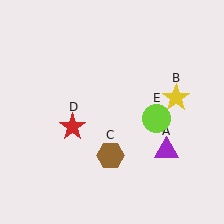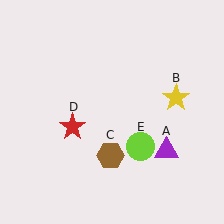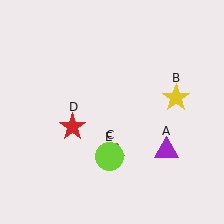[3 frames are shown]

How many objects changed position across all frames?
1 object changed position: lime circle (object E).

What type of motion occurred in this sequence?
The lime circle (object E) rotated clockwise around the center of the scene.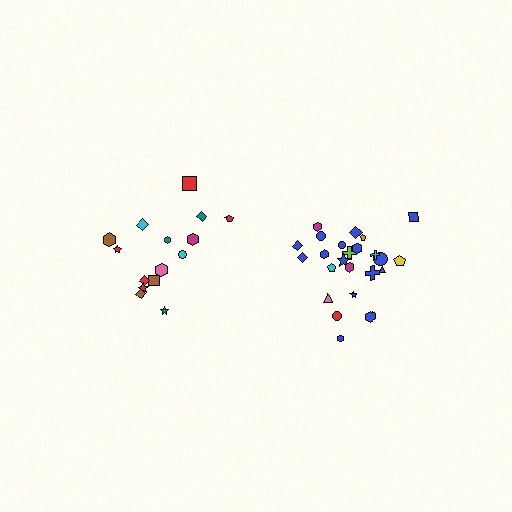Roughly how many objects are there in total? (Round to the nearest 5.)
Roughly 40 objects in total.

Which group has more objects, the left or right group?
The right group.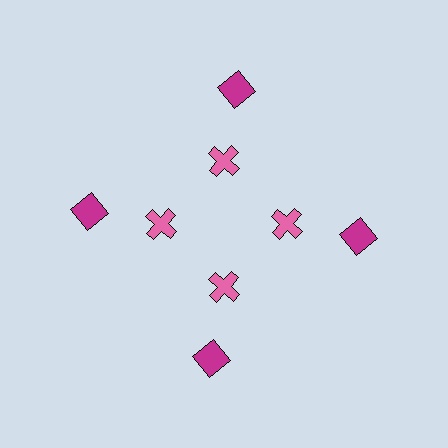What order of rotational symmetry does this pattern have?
This pattern has 4-fold rotational symmetry.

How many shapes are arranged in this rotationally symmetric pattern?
There are 8 shapes, arranged in 4 groups of 2.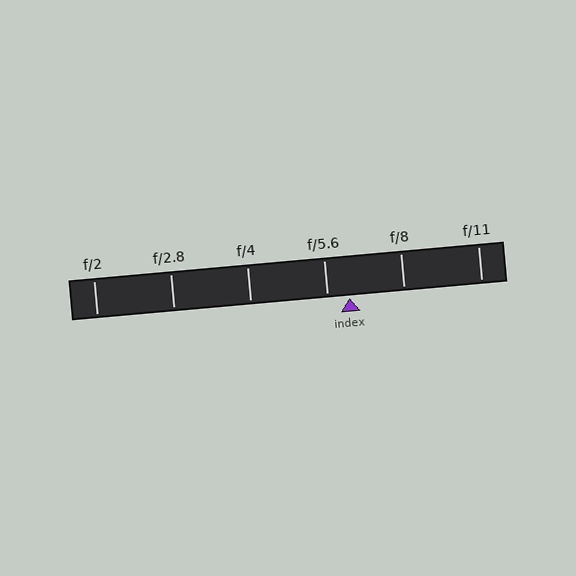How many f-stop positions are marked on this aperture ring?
There are 6 f-stop positions marked.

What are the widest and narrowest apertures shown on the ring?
The widest aperture shown is f/2 and the narrowest is f/11.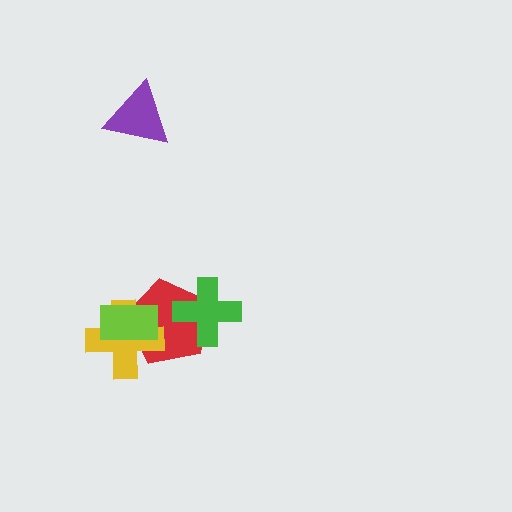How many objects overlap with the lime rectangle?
2 objects overlap with the lime rectangle.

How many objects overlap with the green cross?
1 object overlaps with the green cross.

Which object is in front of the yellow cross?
The lime rectangle is in front of the yellow cross.